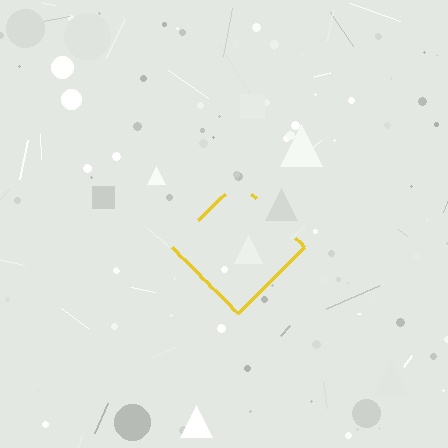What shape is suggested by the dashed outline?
The dashed outline suggests a diamond.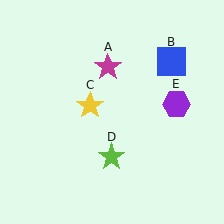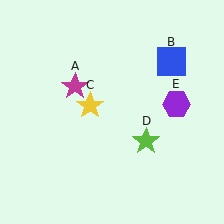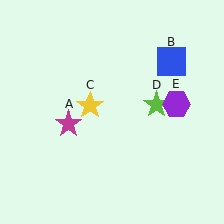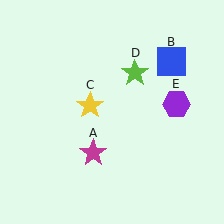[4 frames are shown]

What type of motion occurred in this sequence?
The magenta star (object A), lime star (object D) rotated counterclockwise around the center of the scene.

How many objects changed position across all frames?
2 objects changed position: magenta star (object A), lime star (object D).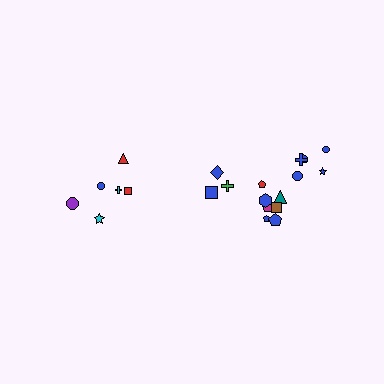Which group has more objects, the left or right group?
The right group.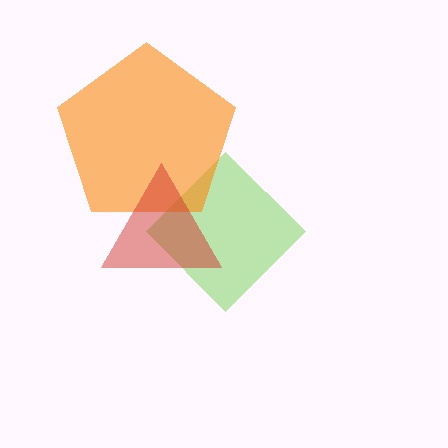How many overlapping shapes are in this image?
There are 3 overlapping shapes in the image.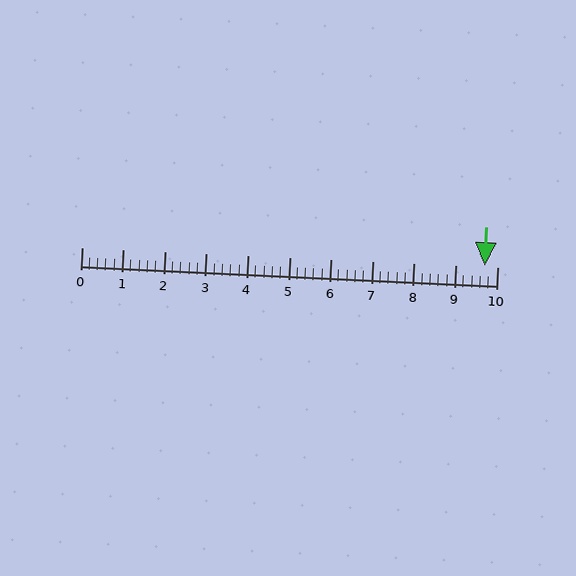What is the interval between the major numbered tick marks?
The major tick marks are spaced 1 units apart.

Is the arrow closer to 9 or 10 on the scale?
The arrow is closer to 10.